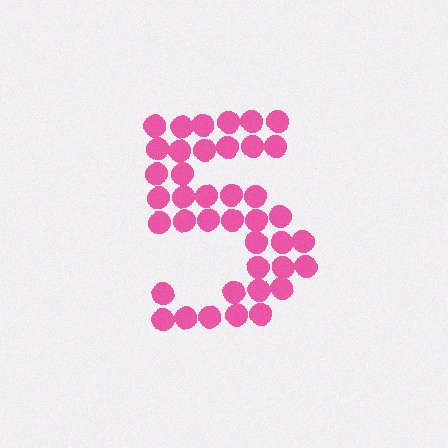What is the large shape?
The large shape is the digit 5.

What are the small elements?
The small elements are circles.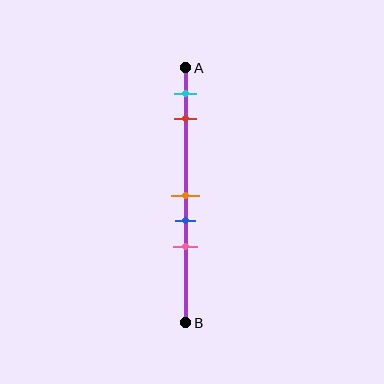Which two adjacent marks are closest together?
The orange and blue marks are the closest adjacent pair.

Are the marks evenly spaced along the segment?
No, the marks are not evenly spaced.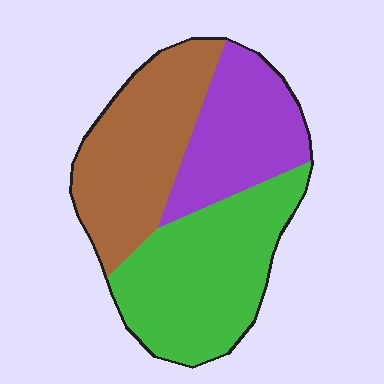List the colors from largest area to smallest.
From largest to smallest: green, brown, purple.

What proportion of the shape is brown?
Brown takes up between a quarter and a half of the shape.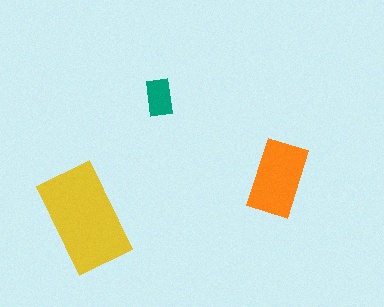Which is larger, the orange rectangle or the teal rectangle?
The orange one.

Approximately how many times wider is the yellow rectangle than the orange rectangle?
About 1.5 times wider.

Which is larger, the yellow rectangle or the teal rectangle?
The yellow one.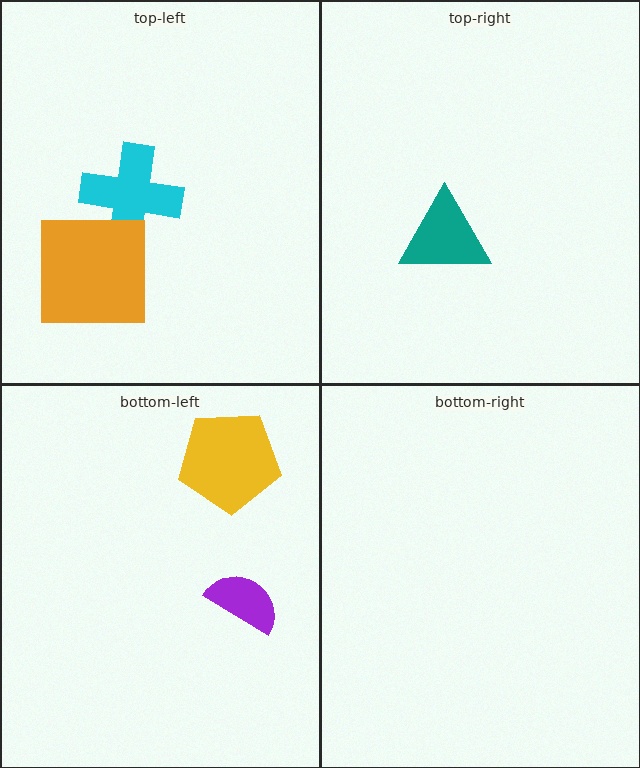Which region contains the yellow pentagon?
The bottom-left region.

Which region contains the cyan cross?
The top-left region.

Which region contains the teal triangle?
The top-right region.